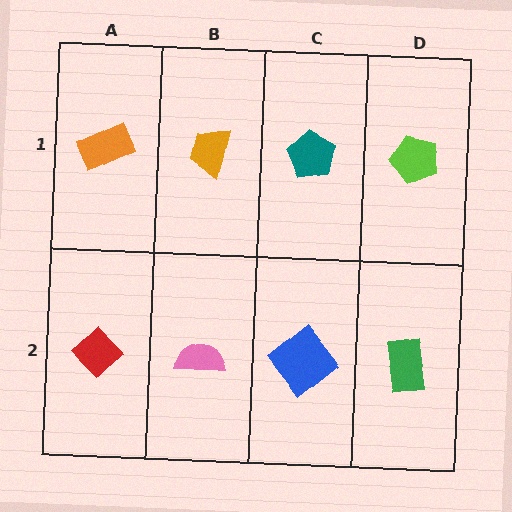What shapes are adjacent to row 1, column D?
A green rectangle (row 2, column D), a teal pentagon (row 1, column C).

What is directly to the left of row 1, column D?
A teal pentagon.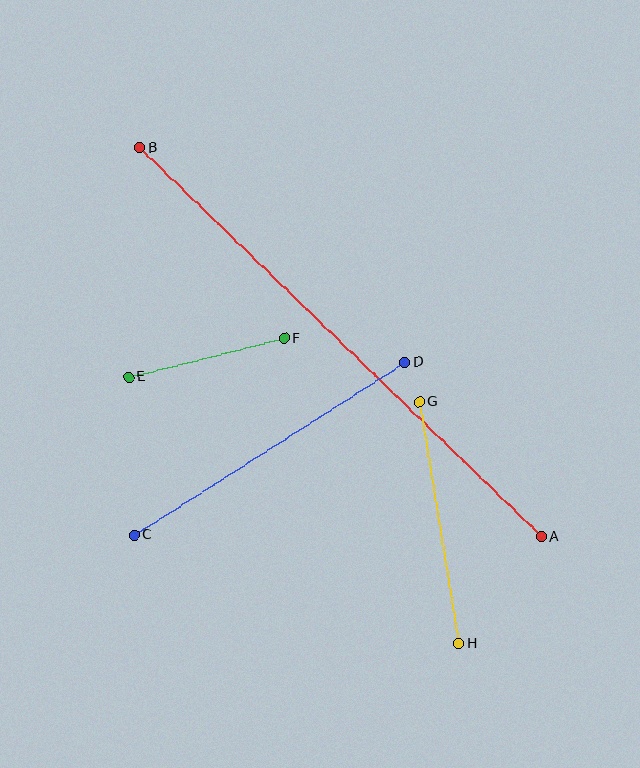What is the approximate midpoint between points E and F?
The midpoint is at approximately (206, 358) pixels.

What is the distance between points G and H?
The distance is approximately 245 pixels.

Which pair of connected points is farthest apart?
Points A and B are farthest apart.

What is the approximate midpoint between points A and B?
The midpoint is at approximately (341, 342) pixels.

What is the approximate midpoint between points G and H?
The midpoint is at approximately (439, 523) pixels.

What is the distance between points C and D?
The distance is approximately 321 pixels.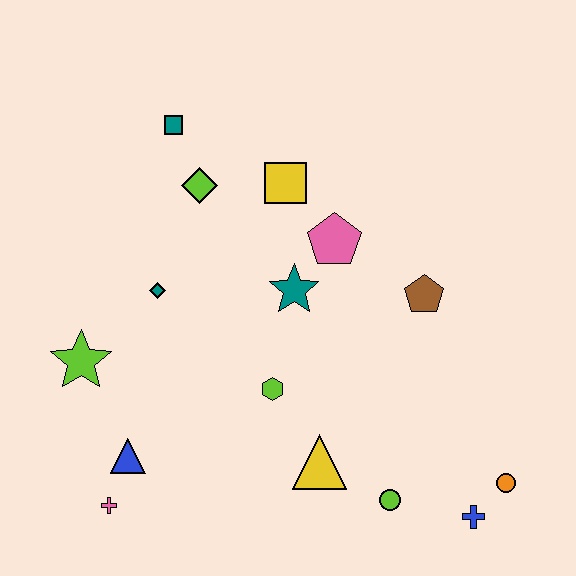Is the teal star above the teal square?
No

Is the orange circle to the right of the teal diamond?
Yes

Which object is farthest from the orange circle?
The teal square is farthest from the orange circle.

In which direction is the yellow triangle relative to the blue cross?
The yellow triangle is to the left of the blue cross.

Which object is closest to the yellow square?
The pink pentagon is closest to the yellow square.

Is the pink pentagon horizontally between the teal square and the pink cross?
No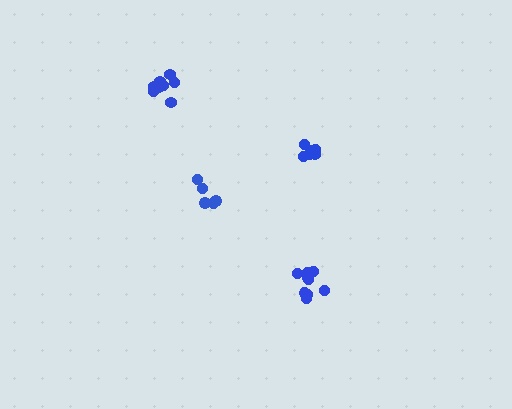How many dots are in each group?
Group 1: 5 dots, Group 2: 9 dots, Group 3: 10 dots, Group 4: 7 dots (31 total).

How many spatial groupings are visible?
There are 4 spatial groupings.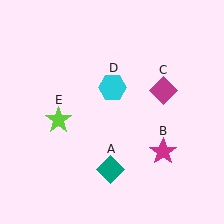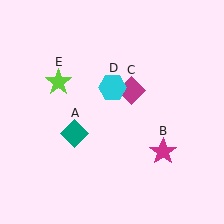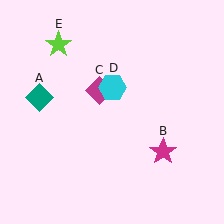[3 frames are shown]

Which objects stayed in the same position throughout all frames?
Magenta star (object B) and cyan hexagon (object D) remained stationary.